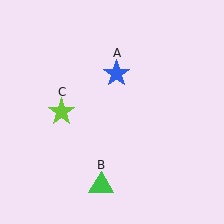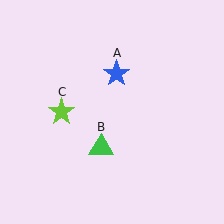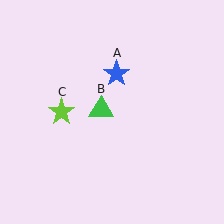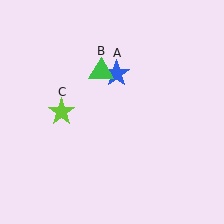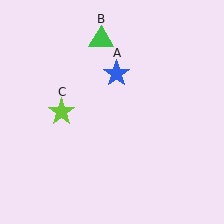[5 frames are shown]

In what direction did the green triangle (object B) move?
The green triangle (object B) moved up.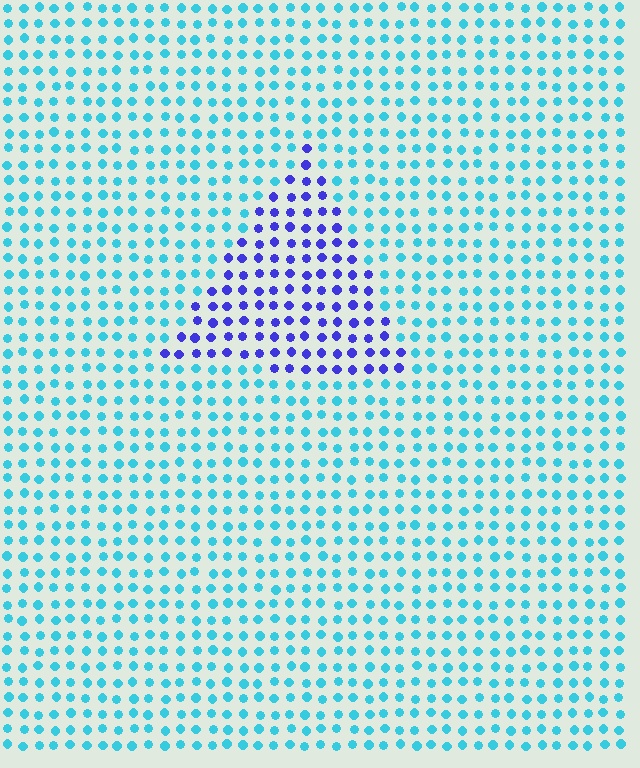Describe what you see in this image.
The image is filled with small cyan elements in a uniform arrangement. A triangle-shaped region is visible where the elements are tinted to a slightly different hue, forming a subtle color boundary.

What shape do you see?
I see a triangle.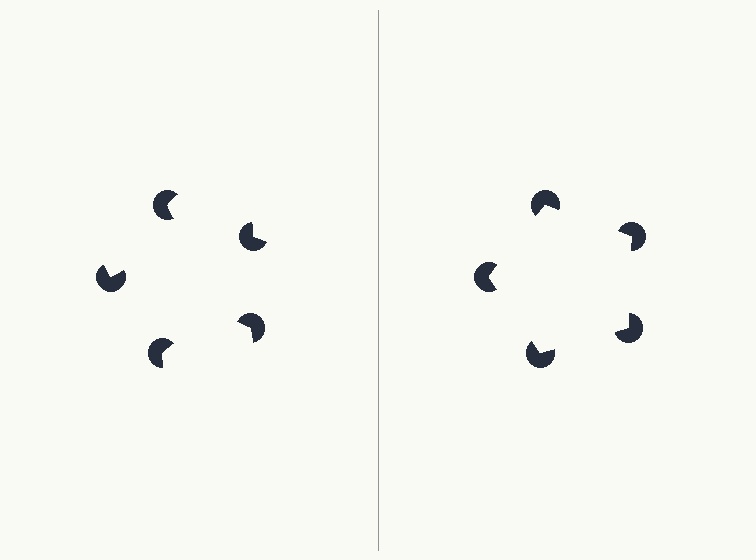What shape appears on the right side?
An illusory pentagon.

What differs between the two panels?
The pac-man discs are positioned identically on both sides; only the wedge orientations differ. On the right they align to a pentagon; on the left they are misaligned.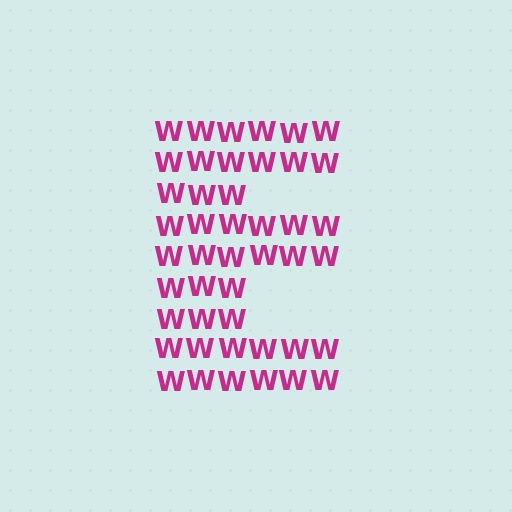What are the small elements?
The small elements are letter W's.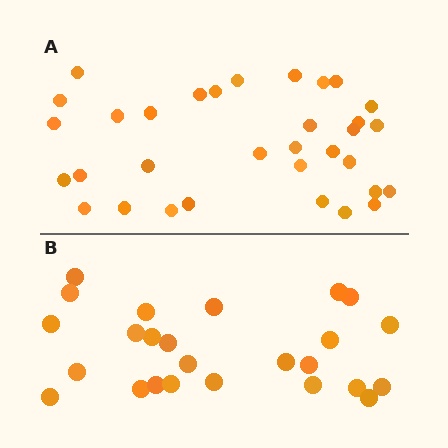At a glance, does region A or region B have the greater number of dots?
Region A (the top region) has more dots.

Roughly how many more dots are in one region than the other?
Region A has roughly 8 or so more dots than region B.